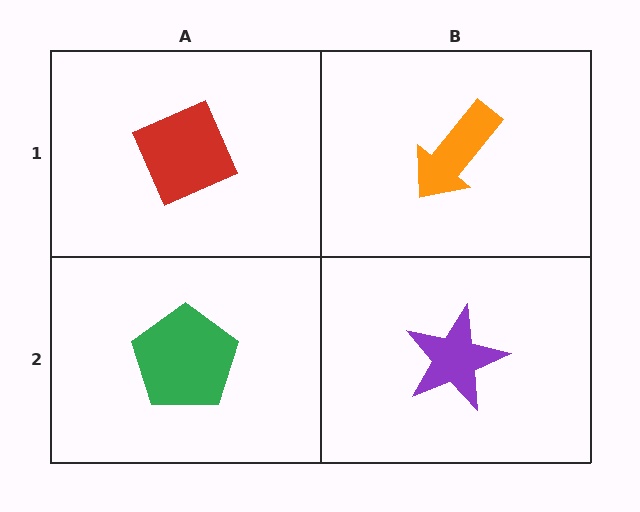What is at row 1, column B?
An orange arrow.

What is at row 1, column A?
A red diamond.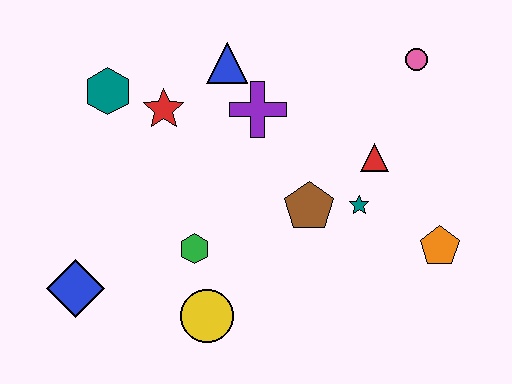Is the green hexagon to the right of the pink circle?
No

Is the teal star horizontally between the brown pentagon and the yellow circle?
No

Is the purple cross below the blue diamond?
No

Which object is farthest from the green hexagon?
The pink circle is farthest from the green hexagon.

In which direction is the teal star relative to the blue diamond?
The teal star is to the right of the blue diamond.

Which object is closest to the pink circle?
The red triangle is closest to the pink circle.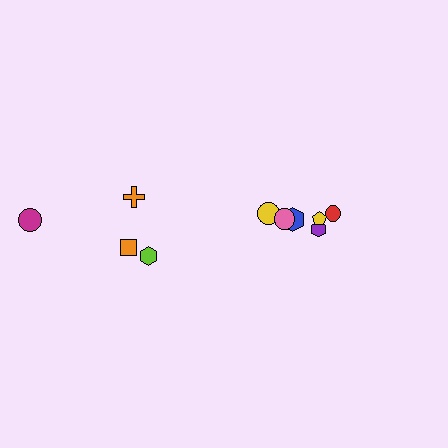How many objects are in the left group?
There are 4 objects.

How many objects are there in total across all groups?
There are 10 objects.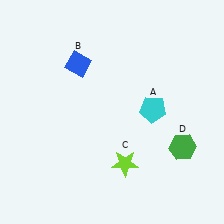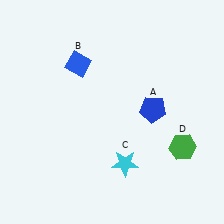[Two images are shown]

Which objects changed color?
A changed from cyan to blue. C changed from lime to cyan.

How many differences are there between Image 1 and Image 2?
There are 2 differences between the two images.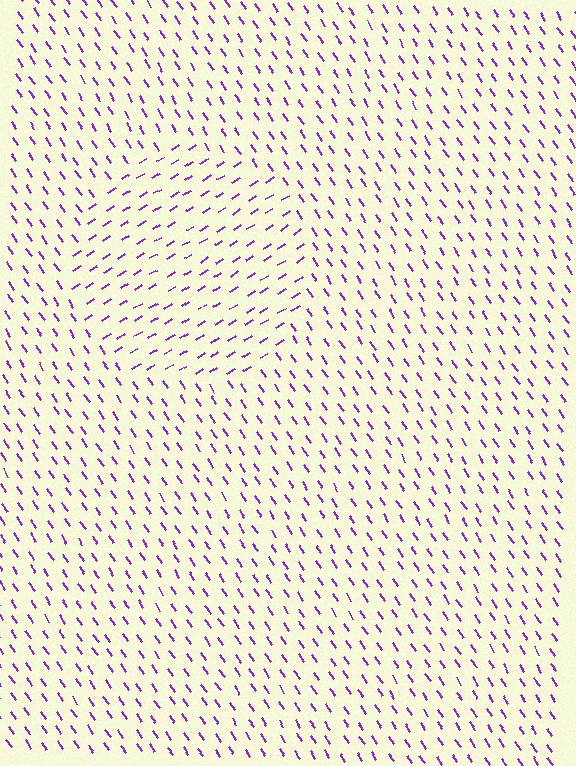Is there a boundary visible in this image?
Yes, there is a texture boundary formed by a change in line orientation.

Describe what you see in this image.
The image is filled with small purple line segments. A circle region in the image has lines oriented differently from the surrounding lines, creating a visible texture boundary.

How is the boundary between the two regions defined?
The boundary is defined purely by a change in line orientation (approximately 88 degrees difference). All lines are the same color and thickness.